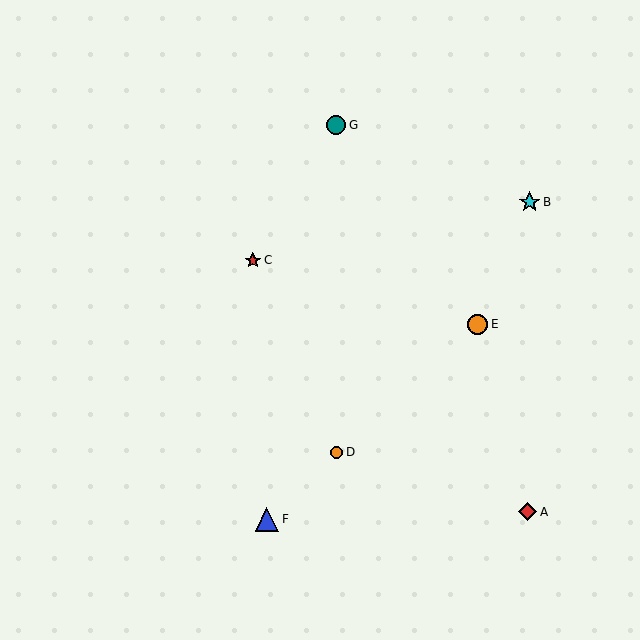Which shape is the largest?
The blue triangle (labeled F) is the largest.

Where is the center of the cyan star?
The center of the cyan star is at (530, 202).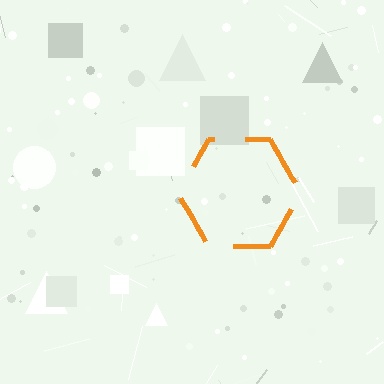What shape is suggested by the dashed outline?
The dashed outline suggests a hexagon.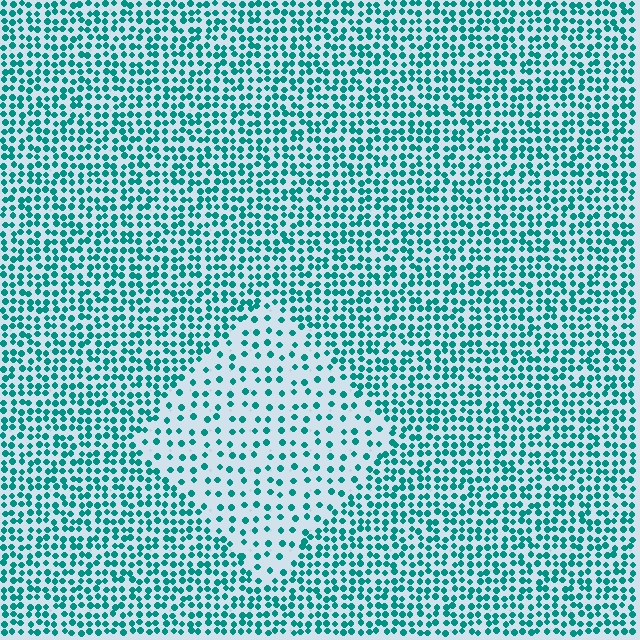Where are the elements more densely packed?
The elements are more densely packed outside the diamond boundary.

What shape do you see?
I see a diamond.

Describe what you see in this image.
The image contains small teal elements arranged at two different densities. A diamond-shaped region is visible where the elements are less densely packed than the surrounding area.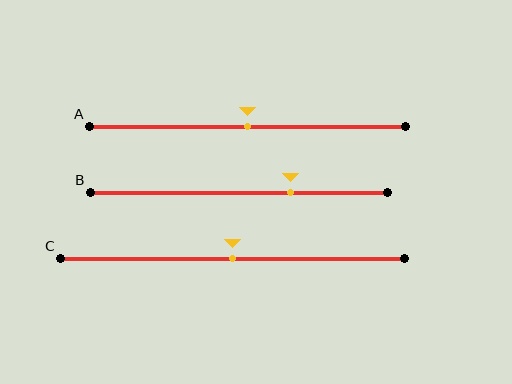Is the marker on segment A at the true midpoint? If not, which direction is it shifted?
Yes, the marker on segment A is at the true midpoint.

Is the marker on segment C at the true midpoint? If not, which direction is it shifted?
Yes, the marker on segment C is at the true midpoint.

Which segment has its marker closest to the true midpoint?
Segment A has its marker closest to the true midpoint.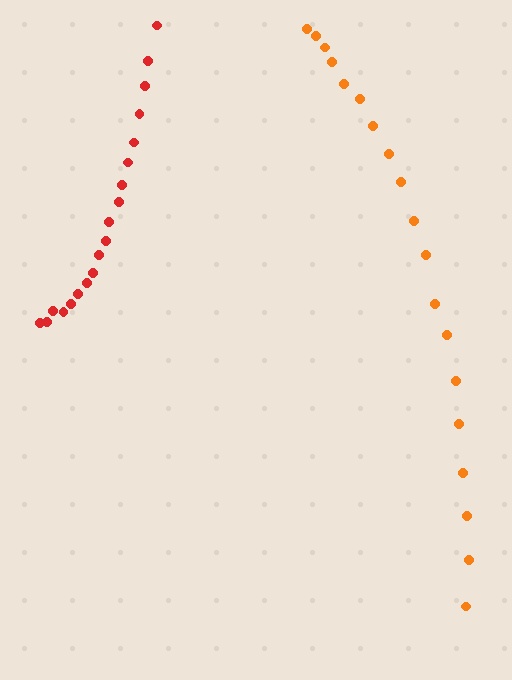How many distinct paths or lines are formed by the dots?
There are 2 distinct paths.